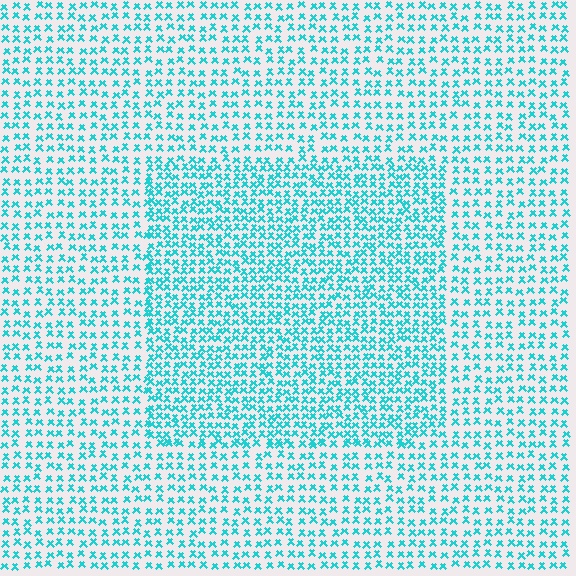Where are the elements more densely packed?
The elements are more densely packed inside the rectangle boundary.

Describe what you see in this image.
The image contains small cyan elements arranged at two different densities. A rectangle-shaped region is visible where the elements are more densely packed than the surrounding area.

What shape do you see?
I see a rectangle.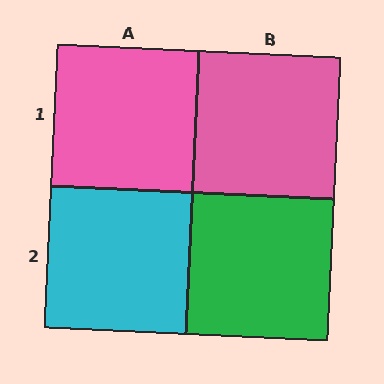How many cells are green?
1 cell is green.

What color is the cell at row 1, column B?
Pink.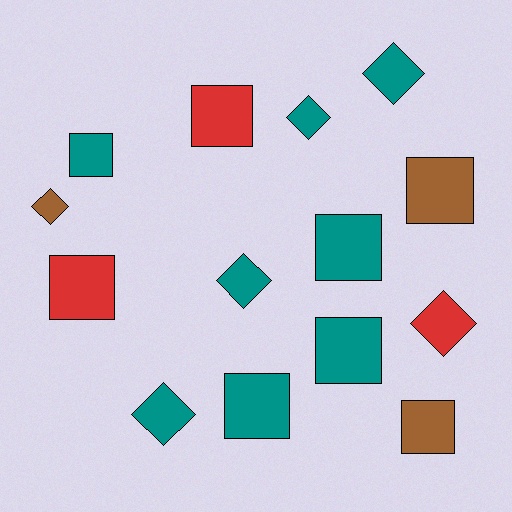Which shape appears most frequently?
Square, with 8 objects.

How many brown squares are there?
There are 2 brown squares.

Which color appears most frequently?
Teal, with 8 objects.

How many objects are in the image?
There are 14 objects.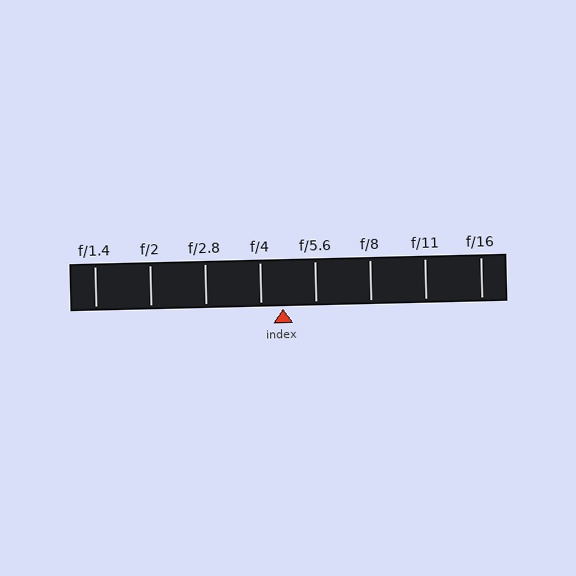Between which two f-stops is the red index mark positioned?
The index mark is between f/4 and f/5.6.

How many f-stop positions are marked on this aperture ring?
There are 8 f-stop positions marked.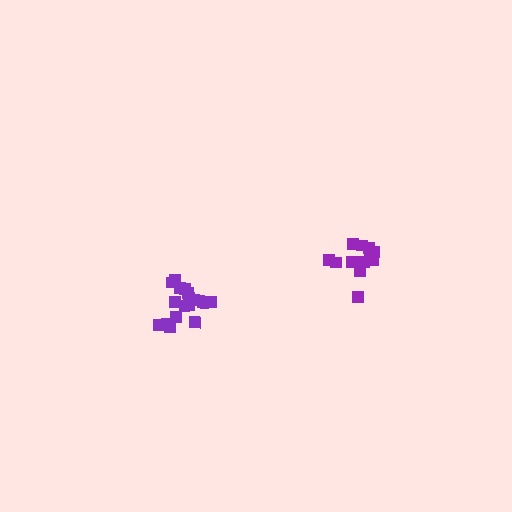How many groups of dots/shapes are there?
There are 2 groups.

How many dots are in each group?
Group 1: 18 dots, Group 2: 13 dots (31 total).